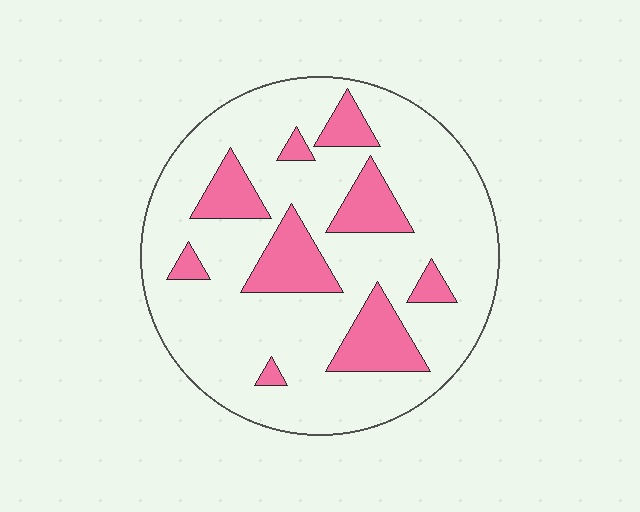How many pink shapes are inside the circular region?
9.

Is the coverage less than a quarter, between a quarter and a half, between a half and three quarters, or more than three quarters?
Less than a quarter.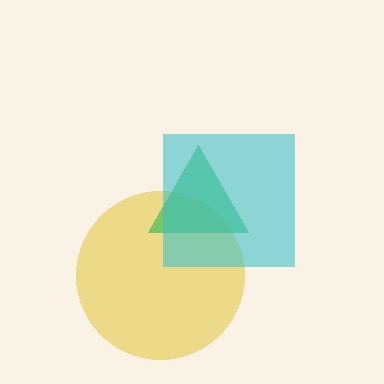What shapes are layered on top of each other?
The layered shapes are: a yellow circle, a green triangle, a cyan square.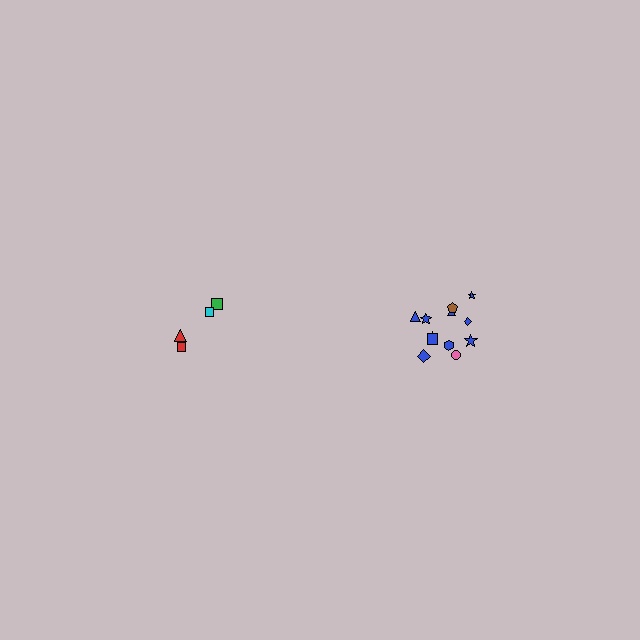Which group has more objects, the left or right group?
The right group.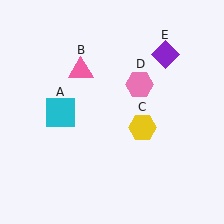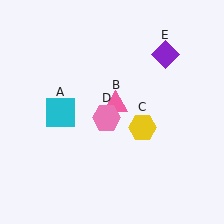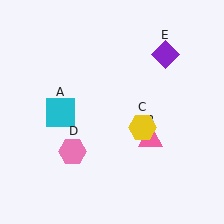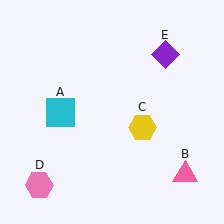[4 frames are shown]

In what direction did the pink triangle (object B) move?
The pink triangle (object B) moved down and to the right.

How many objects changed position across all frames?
2 objects changed position: pink triangle (object B), pink hexagon (object D).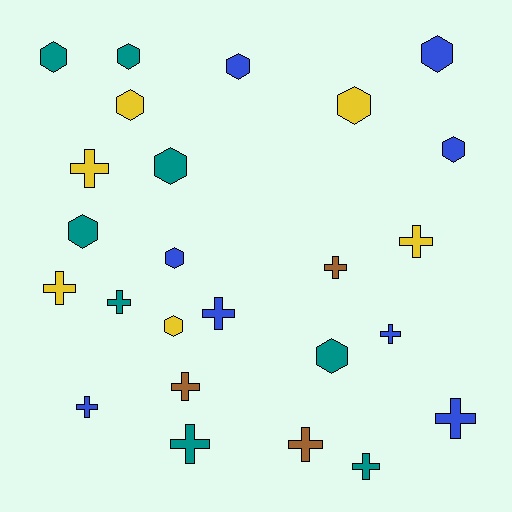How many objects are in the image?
There are 25 objects.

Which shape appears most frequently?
Cross, with 13 objects.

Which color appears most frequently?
Blue, with 8 objects.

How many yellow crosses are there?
There are 3 yellow crosses.